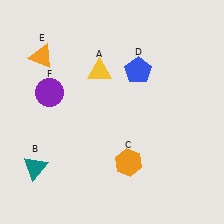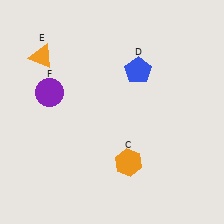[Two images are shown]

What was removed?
The teal triangle (B), the yellow triangle (A) were removed in Image 2.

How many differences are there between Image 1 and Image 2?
There are 2 differences between the two images.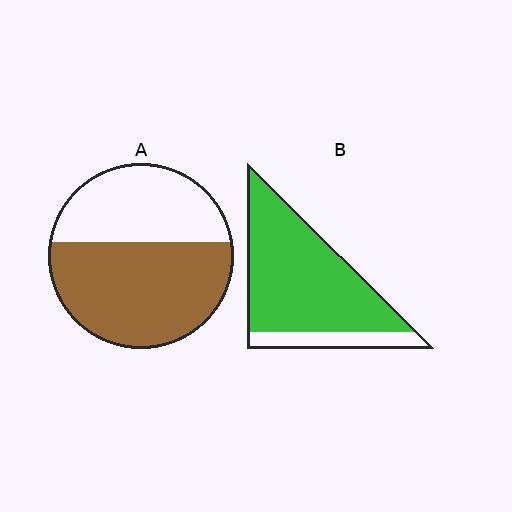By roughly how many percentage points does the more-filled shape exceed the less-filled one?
By roughly 25 percentage points (B over A).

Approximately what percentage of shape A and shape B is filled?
A is approximately 60% and B is approximately 85%.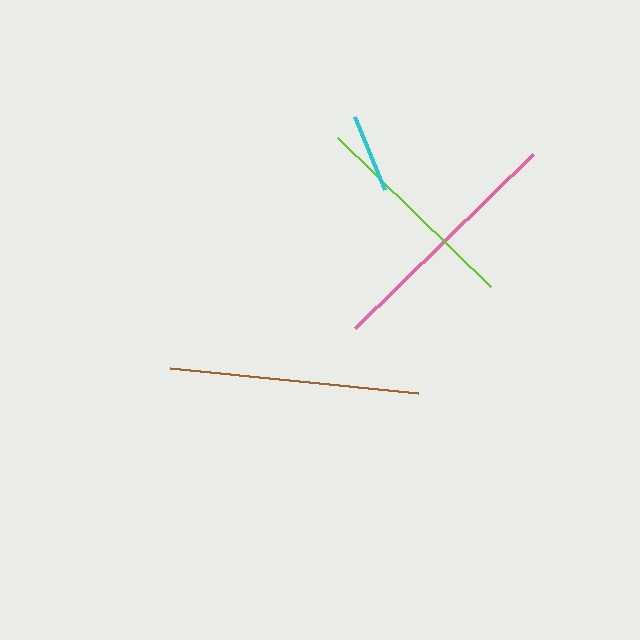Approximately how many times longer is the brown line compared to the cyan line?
The brown line is approximately 3.2 times the length of the cyan line.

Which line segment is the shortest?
The cyan line is the shortest at approximately 78 pixels.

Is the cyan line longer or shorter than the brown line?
The brown line is longer than the cyan line.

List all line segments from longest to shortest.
From longest to shortest: brown, pink, lime, cyan.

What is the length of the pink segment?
The pink segment is approximately 249 pixels long.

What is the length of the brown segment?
The brown segment is approximately 250 pixels long.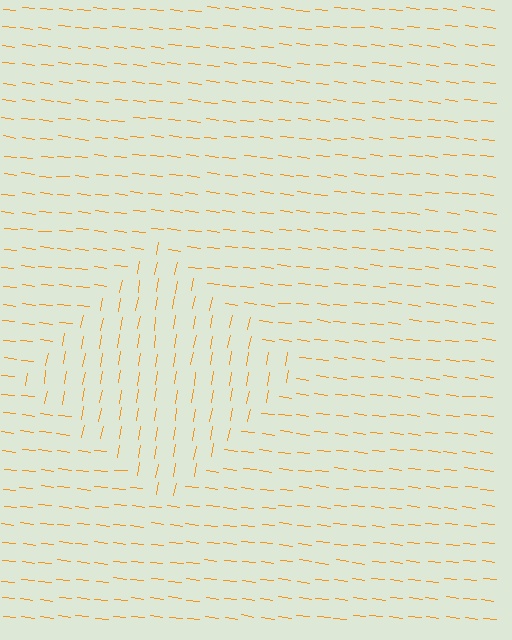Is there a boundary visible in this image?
Yes, there is a texture boundary formed by a change in line orientation.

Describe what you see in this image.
The image is filled with small orange line segments. A diamond region in the image has lines oriented differently from the surrounding lines, creating a visible texture boundary.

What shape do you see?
I see a diamond.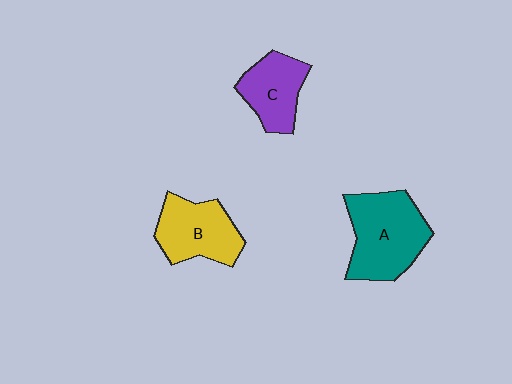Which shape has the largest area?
Shape A (teal).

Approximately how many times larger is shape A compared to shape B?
Approximately 1.3 times.